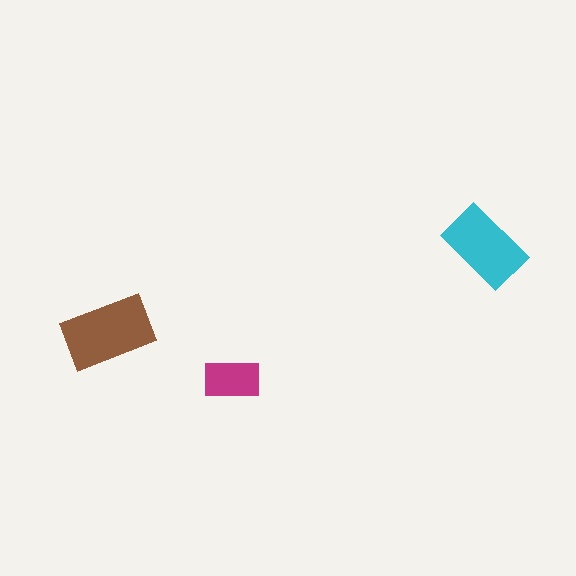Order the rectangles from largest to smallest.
the brown one, the cyan one, the magenta one.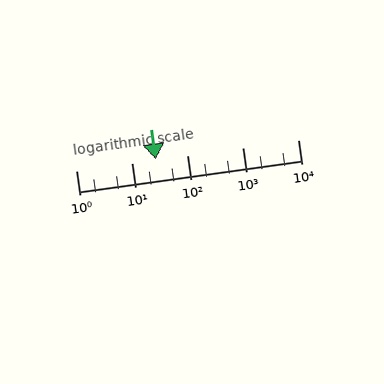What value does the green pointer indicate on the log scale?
The pointer indicates approximately 27.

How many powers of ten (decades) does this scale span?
The scale spans 4 decades, from 1 to 10000.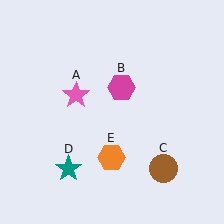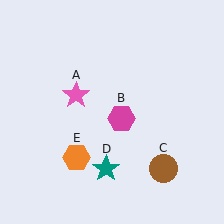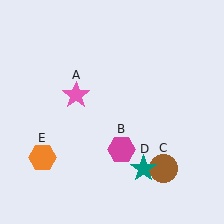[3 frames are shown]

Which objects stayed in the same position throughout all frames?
Pink star (object A) and brown circle (object C) remained stationary.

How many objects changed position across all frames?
3 objects changed position: magenta hexagon (object B), teal star (object D), orange hexagon (object E).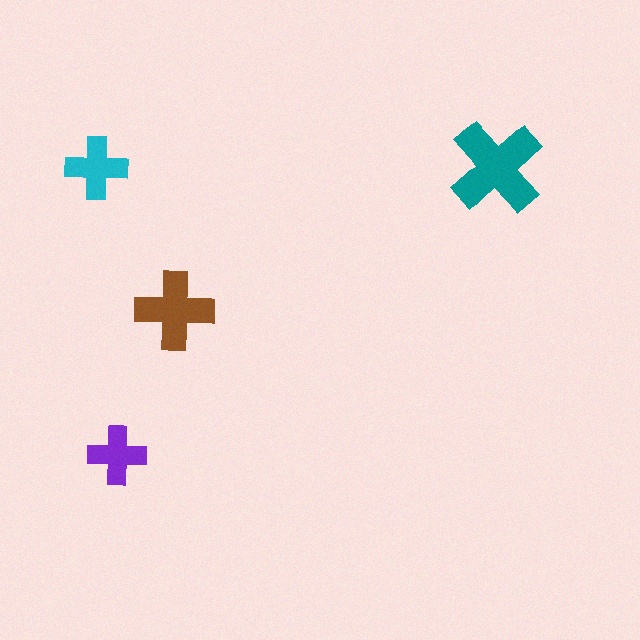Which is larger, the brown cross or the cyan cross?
The brown one.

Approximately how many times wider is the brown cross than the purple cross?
About 1.5 times wider.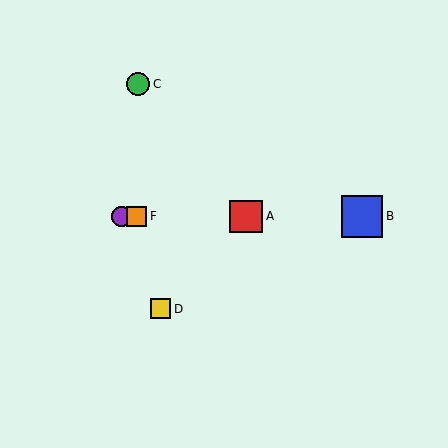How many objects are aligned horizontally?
4 objects (A, B, E, F) are aligned horizontally.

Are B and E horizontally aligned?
Yes, both are at y≈216.